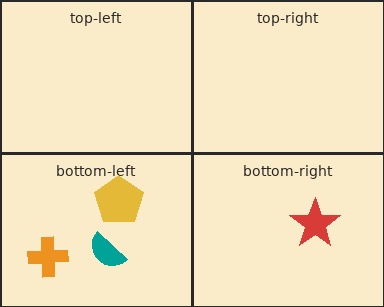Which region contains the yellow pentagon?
The bottom-left region.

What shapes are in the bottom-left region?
The orange cross, the teal semicircle, the yellow pentagon.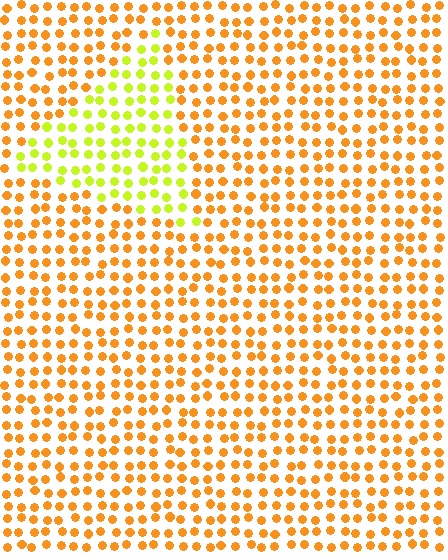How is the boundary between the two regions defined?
The boundary is defined purely by a slight shift in hue (about 43 degrees). Spacing, size, and orientation are identical on both sides.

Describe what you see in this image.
The image is filled with small orange elements in a uniform arrangement. A triangle-shaped region is visible where the elements are tinted to a slightly different hue, forming a subtle color boundary.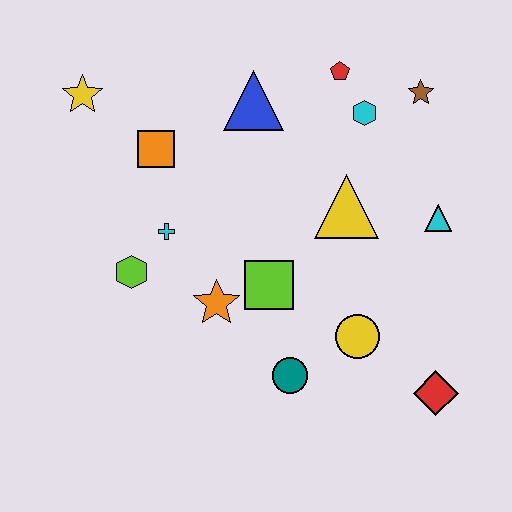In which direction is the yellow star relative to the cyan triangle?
The yellow star is to the left of the cyan triangle.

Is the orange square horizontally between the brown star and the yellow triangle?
No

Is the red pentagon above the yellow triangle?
Yes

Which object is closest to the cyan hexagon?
The red pentagon is closest to the cyan hexagon.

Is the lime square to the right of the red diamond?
No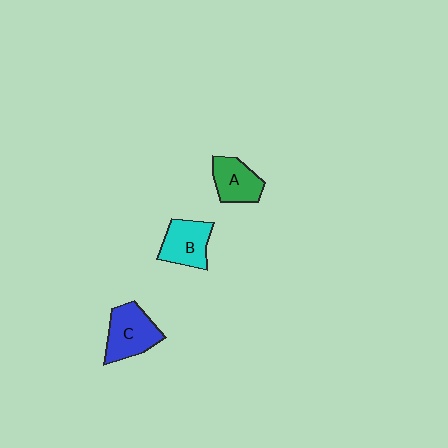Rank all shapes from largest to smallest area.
From largest to smallest: C (blue), B (cyan), A (green).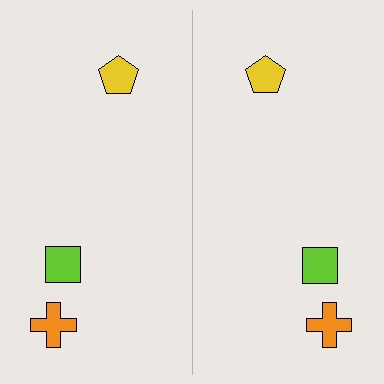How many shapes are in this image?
There are 6 shapes in this image.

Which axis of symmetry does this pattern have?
The pattern has a vertical axis of symmetry running through the center of the image.